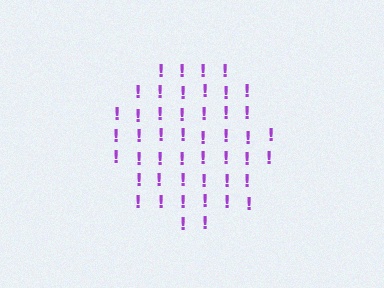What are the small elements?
The small elements are exclamation marks.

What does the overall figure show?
The overall figure shows a circle.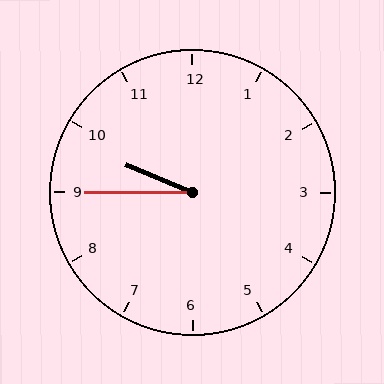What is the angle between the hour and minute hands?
Approximately 22 degrees.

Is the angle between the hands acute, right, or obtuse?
It is acute.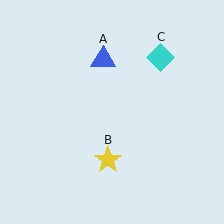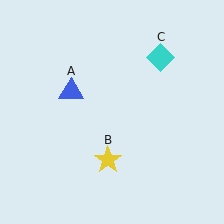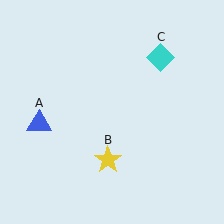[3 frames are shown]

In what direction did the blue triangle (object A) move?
The blue triangle (object A) moved down and to the left.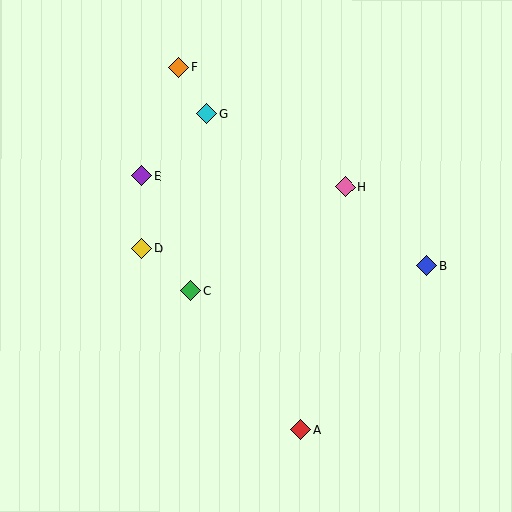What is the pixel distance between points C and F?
The distance between C and F is 224 pixels.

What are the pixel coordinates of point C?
Point C is at (190, 290).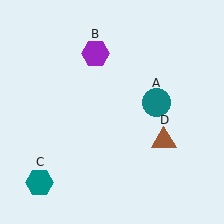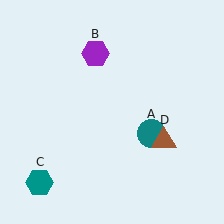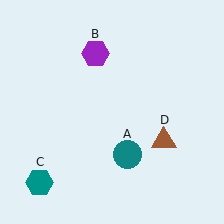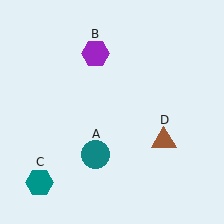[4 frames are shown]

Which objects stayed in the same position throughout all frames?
Purple hexagon (object B) and teal hexagon (object C) and brown triangle (object D) remained stationary.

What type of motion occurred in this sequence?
The teal circle (object A) rotated clockwise around the center of the scene.